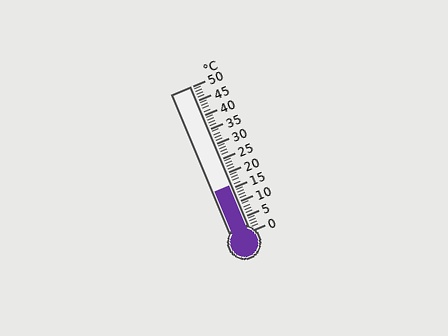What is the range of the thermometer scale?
The thermometer scale ranges from 0°C to 50°C.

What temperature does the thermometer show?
The thermometer shows approximately 16°C.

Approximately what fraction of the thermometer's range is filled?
The thermometer is filled to approximately 30% of its range.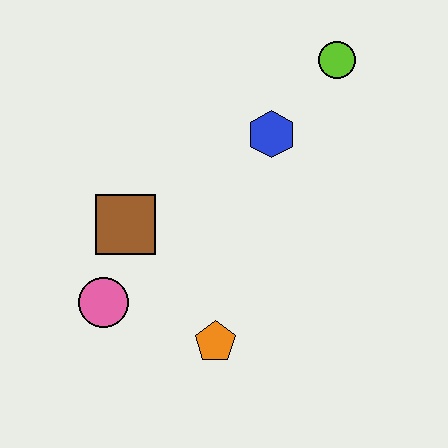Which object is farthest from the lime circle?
The pink circle is farthest from the lime circle.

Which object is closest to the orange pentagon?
The pink circle is closest to the orange pentagon.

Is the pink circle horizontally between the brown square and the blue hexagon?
No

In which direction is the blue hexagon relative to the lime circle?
The blue hexagon is below the lime circle.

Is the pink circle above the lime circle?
No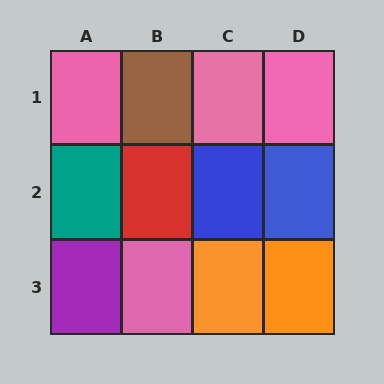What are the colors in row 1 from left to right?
Pink, brown, pink, pink.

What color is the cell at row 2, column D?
Blue.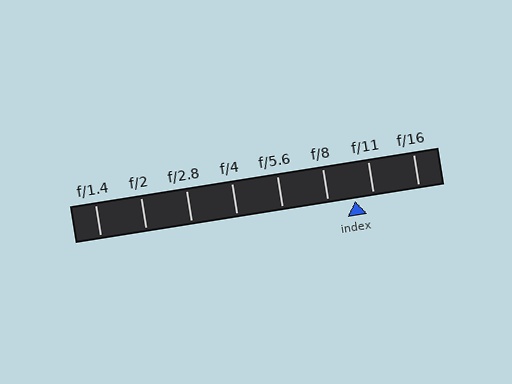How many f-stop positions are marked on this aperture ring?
There are 8 f-stop positions marked.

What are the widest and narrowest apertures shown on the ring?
The widest aperture shown is f/1.4 and the narrowest is f/16.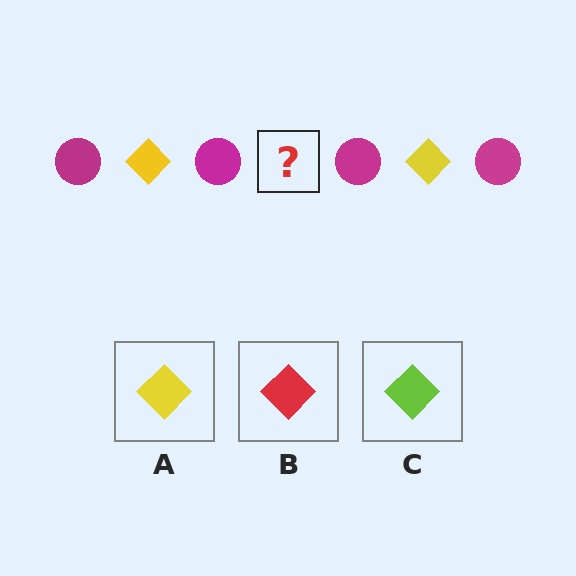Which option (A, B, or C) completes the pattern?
A.